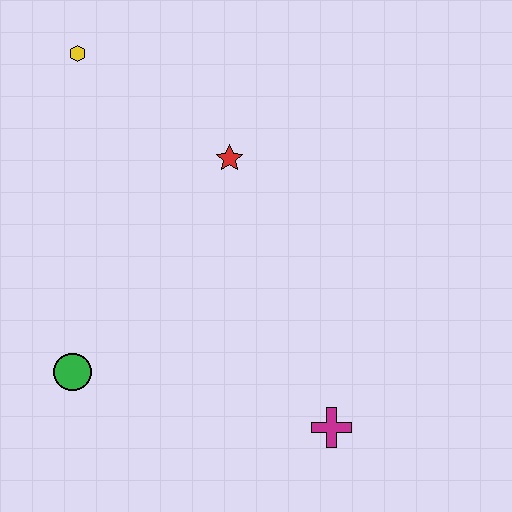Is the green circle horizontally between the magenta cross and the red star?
No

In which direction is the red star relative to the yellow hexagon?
The red star is to the right of the yellow hexagon.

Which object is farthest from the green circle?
The yellow hexagon is farthest from the green circle.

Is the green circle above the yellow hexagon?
No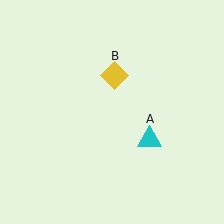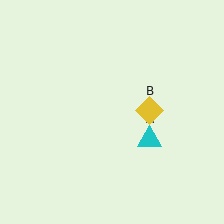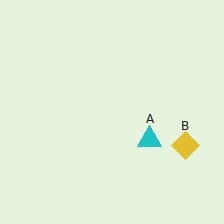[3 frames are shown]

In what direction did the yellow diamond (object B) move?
The yellow diamond (object B) moved down and to the right.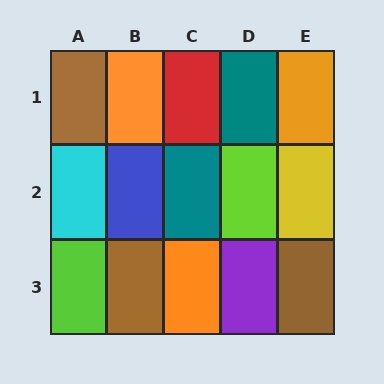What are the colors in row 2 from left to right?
Cyan, blue, teal, lime, yellow.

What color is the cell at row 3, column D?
Purple.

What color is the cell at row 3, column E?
Brown.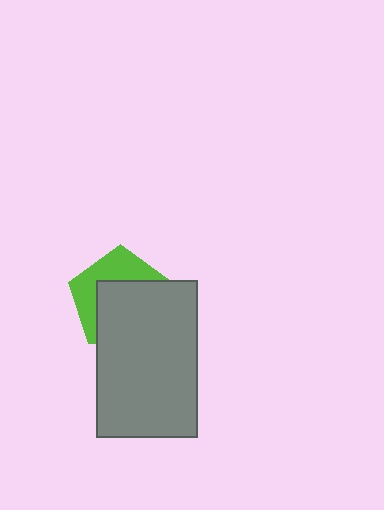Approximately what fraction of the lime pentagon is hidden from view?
Roughly 60% of the lime pentagon is hidden behind the gray rectangle.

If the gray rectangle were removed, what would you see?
You would see the complete lime pentagon.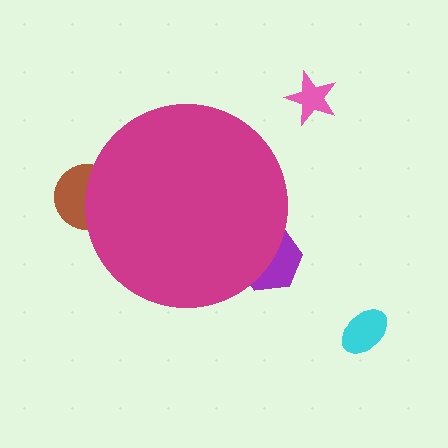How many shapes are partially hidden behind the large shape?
2 shapes are partially hidden.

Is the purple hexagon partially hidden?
Yes, the purple hexagon is partially hidden behind the magenta circle.